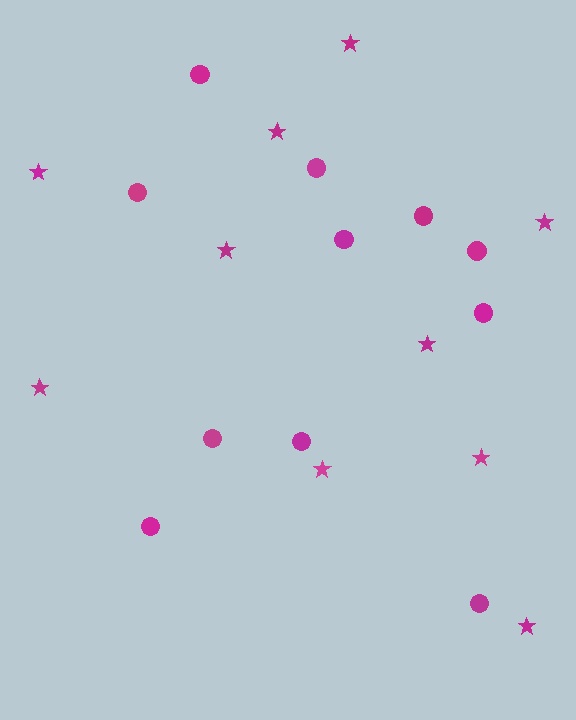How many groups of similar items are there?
There are 2 groups: one group of stars (10) and one group of circles (11).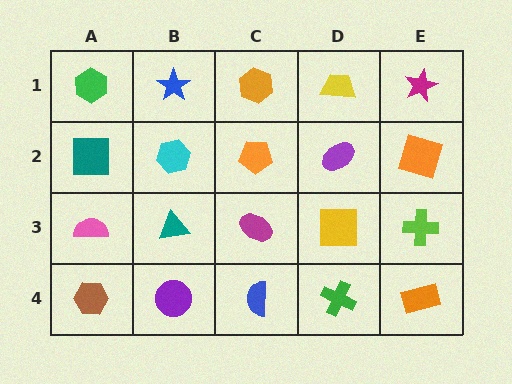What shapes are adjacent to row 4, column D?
A yellow square (row 3, column D), a blue semicircle (row 4, column C), an orange rectangle (row 4, column E).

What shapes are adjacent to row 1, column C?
An orange pentagon (row 2, column C), a blue star (row 1, column B), a yellow trapezoid (row 1, column D).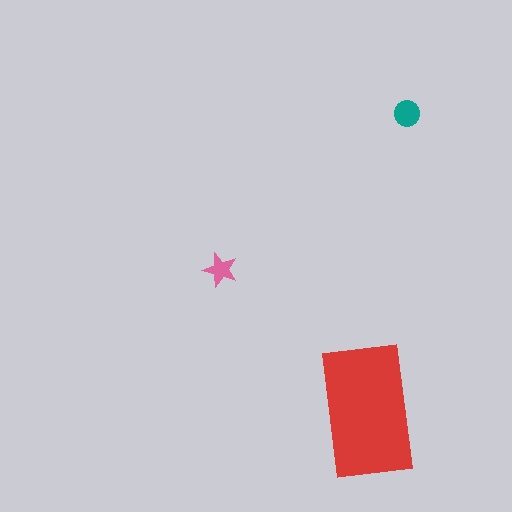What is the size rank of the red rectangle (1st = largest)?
1st.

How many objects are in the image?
There are 3 objects in the image.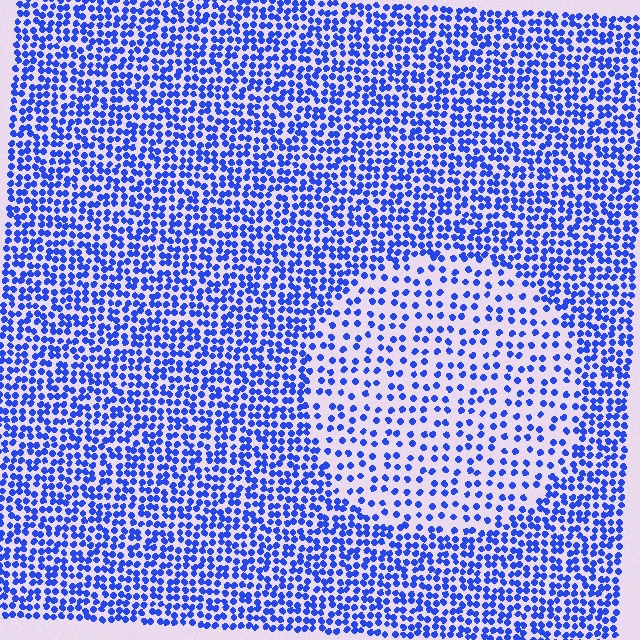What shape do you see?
I see a circle.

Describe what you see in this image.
The image contains small blue elements arranged at two different densities. A circle-shaped region is visible where the elements are less densely packed than the surrounding area.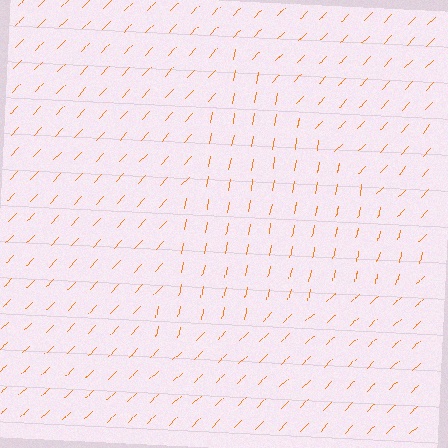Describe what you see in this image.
The image is filled with small orange line segments. A triangle region in the image has lines oriented differently from the surrounding lines, creating a visible texture boundary.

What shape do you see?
I see a triangle.